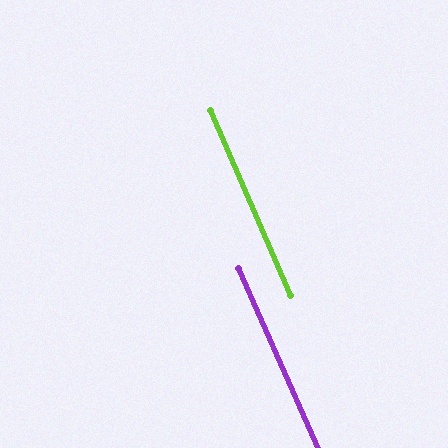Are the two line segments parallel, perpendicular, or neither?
Parallel — their directions differ by only 0.4°.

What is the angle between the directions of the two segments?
Approximately 0 degrees.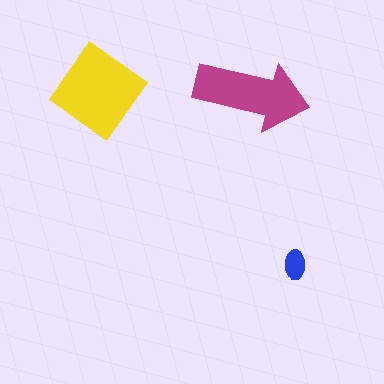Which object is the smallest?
The blue ellipse.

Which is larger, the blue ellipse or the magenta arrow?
The magenta arrow.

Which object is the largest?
The yellow diamond.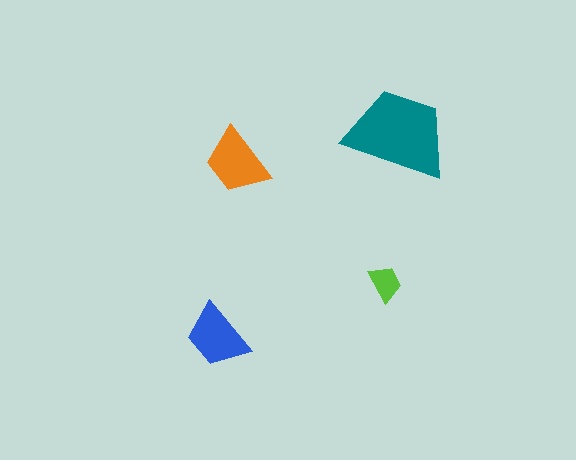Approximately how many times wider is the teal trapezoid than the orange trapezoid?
About 1.5 times wider.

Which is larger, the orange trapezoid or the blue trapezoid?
The orange one.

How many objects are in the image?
There are 4 objects in the image.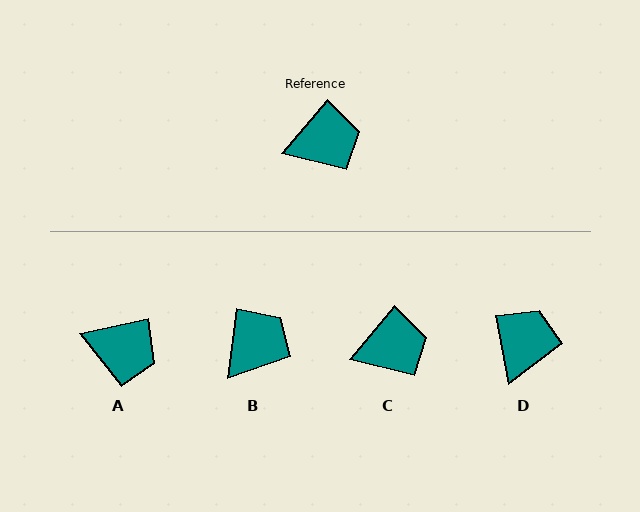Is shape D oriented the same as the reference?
No, it is off by about 52 degrees.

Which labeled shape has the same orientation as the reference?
C.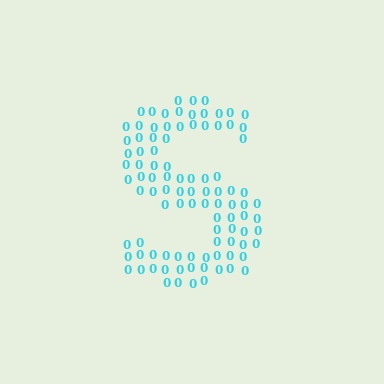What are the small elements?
The small elements are digit 0's.